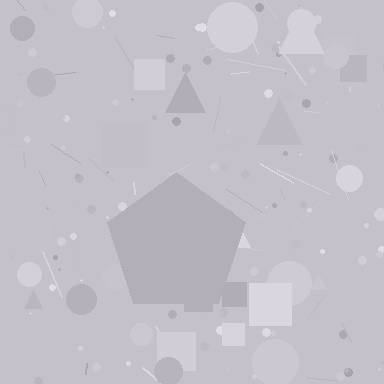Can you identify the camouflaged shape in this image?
The camouflaged shape is a pentagon.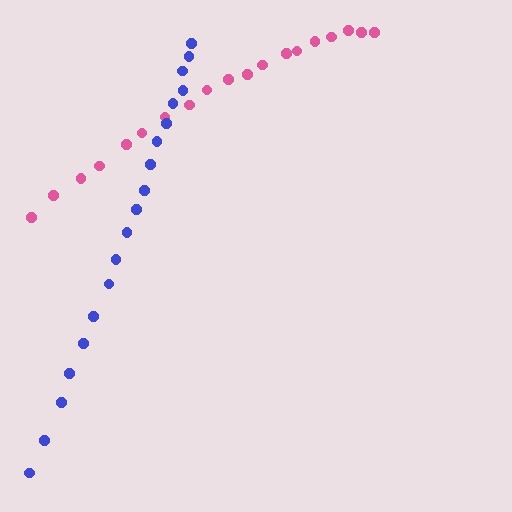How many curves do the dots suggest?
There are 2 distinct paths.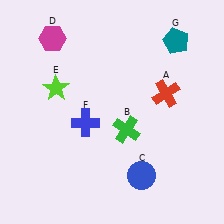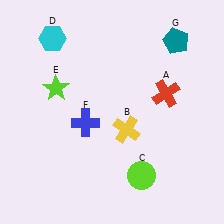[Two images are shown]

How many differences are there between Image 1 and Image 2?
There are 3 differences between the two images.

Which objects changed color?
B changed from green to yellow. C changed from blue to lime. D changed from magenta to cyan.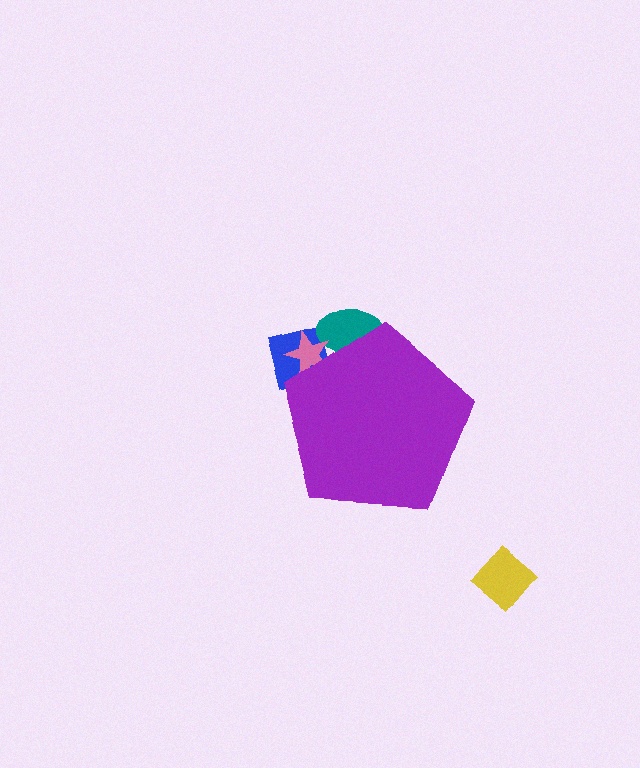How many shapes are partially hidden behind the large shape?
3 shapes are partially hidden.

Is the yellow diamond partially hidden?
No, the yellow diamond is fully visible.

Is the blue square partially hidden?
Yes, the blue square is partially hidden behind the purple pentagon.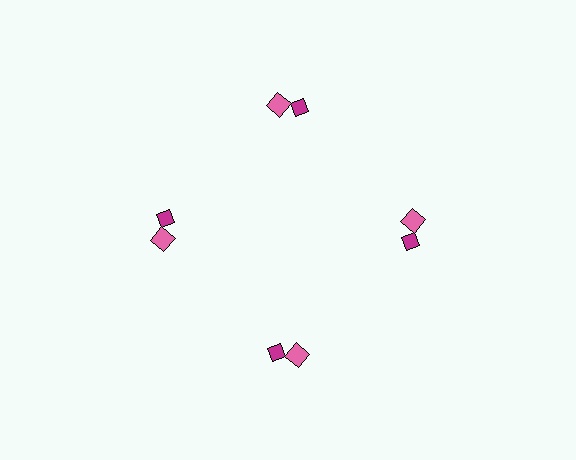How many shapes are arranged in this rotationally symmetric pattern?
There are 8 shapes, arranged in 4 groups of 2.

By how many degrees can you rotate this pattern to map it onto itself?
The pattern maps onto itself every 90 degrees of rotation.